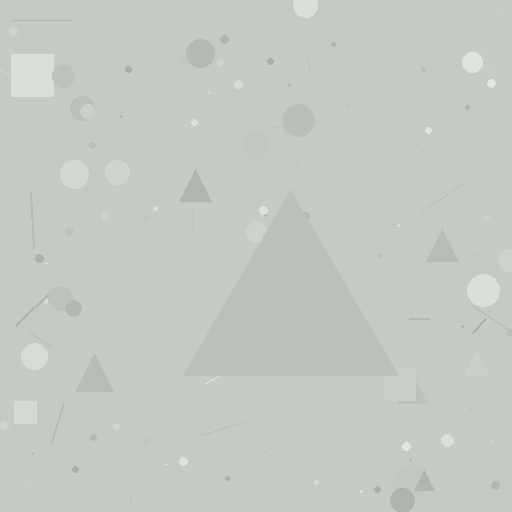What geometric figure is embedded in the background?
A triangle is embedded in the background.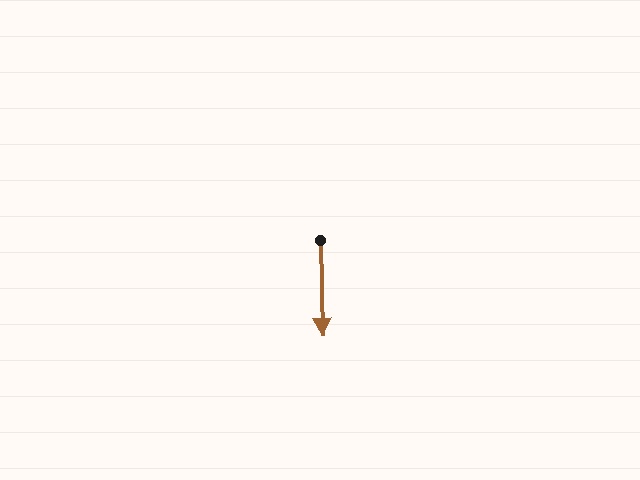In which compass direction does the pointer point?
South.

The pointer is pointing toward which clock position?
Roughly 6 o'clock.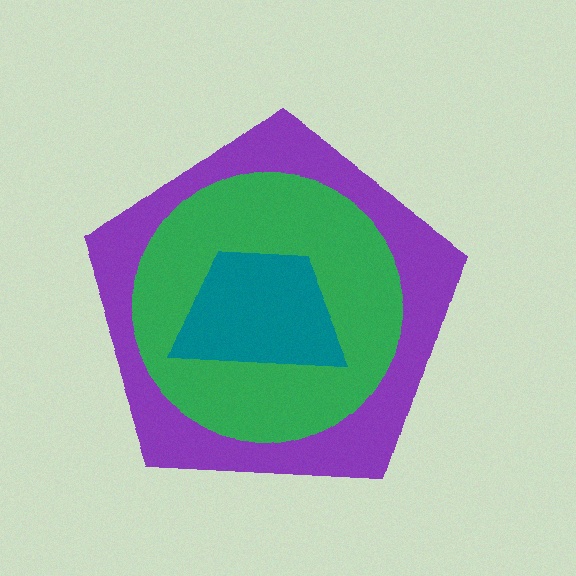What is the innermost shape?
The teal trapezoid.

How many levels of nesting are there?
3.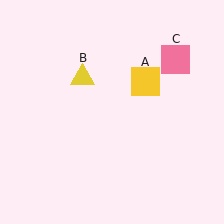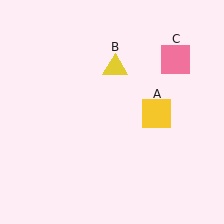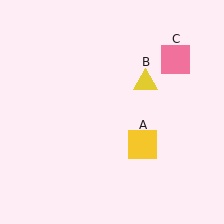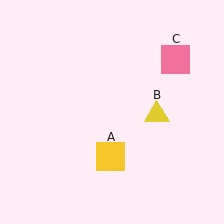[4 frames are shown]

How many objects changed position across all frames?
2 objects changed position: yellow square (object A), yellow triangle (object B).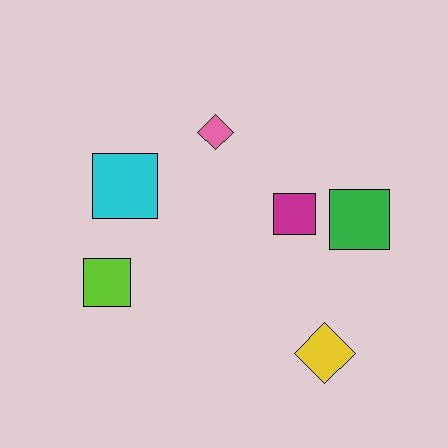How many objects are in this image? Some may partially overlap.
There are 6 objects.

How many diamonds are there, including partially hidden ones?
There are 2 diamonds.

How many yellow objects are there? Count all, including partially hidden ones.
There is 1 yellow object.